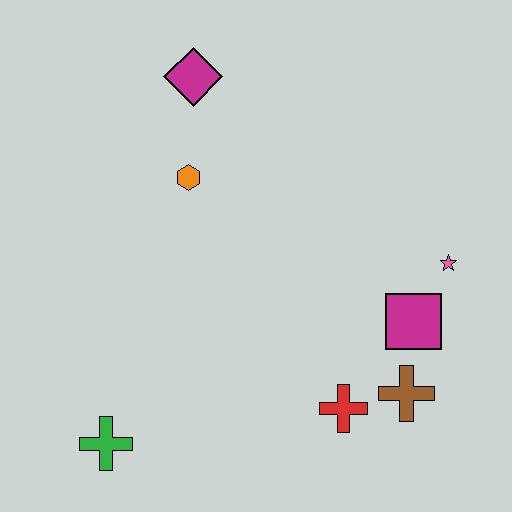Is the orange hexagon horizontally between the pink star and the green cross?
Yes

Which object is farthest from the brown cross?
The magenta diamond is farthest from the brown cross.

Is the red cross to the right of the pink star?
No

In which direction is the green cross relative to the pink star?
The green cross is to the left of the pink star.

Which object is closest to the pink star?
The magenta square is closest to the pink star.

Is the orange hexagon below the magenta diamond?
Yes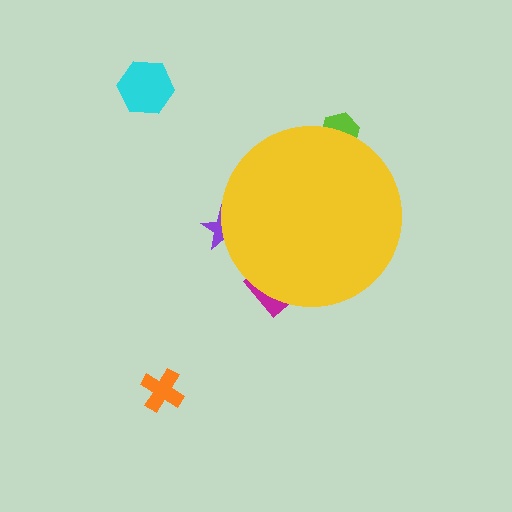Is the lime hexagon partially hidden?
Yes, the lime hexagon is partially hidden behind the yellow circle.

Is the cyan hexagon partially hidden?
No, the cyan hexagon is fully visible.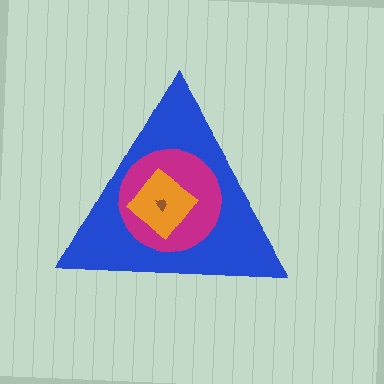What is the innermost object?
The brown trapezoid.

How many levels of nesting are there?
4.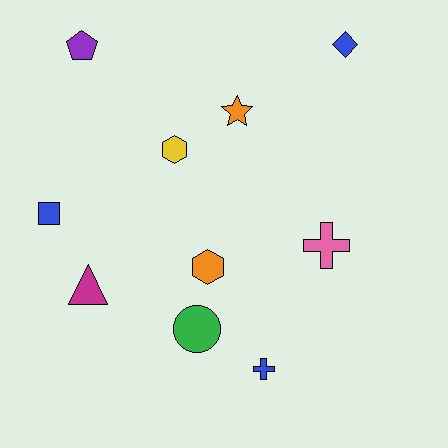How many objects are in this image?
There are 10 objects.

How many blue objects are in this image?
There are 3 blue objects.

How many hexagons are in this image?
There are 2 hexagons.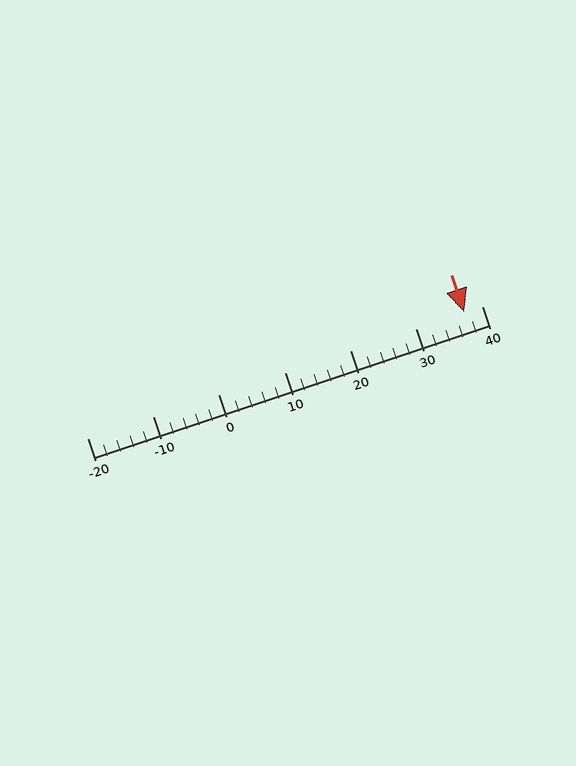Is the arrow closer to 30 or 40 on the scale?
The arrow is closer to 40.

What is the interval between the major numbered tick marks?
The major tick marks are spaced 10 units apart.